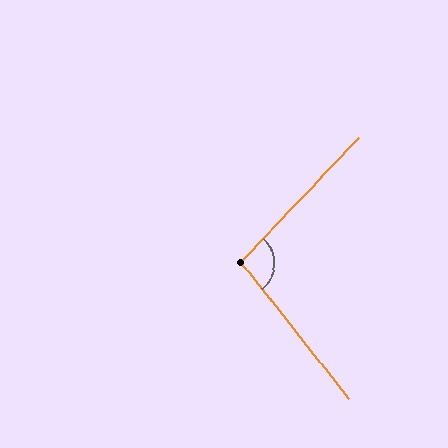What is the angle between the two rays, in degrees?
Approximately 99 degrees.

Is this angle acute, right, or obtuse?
It is obtuse.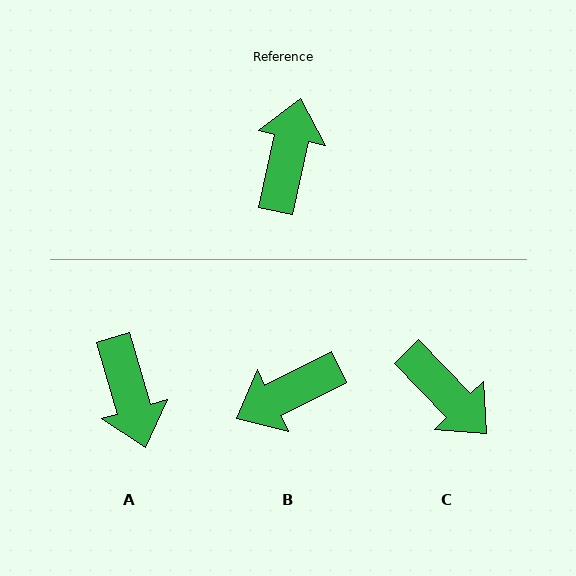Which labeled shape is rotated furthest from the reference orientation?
A, about 151 degrees away.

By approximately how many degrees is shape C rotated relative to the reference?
Approximately 123 degrees clockwise.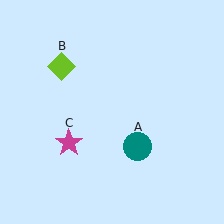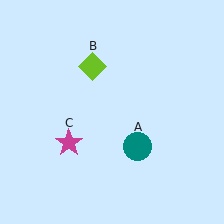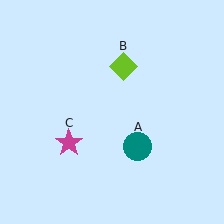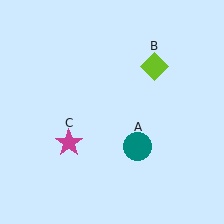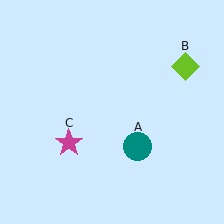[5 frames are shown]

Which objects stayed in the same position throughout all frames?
Teal circle (object A) and magenta star (object C) remained stationary.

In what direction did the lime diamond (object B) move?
The lime diamond (object B) moved right.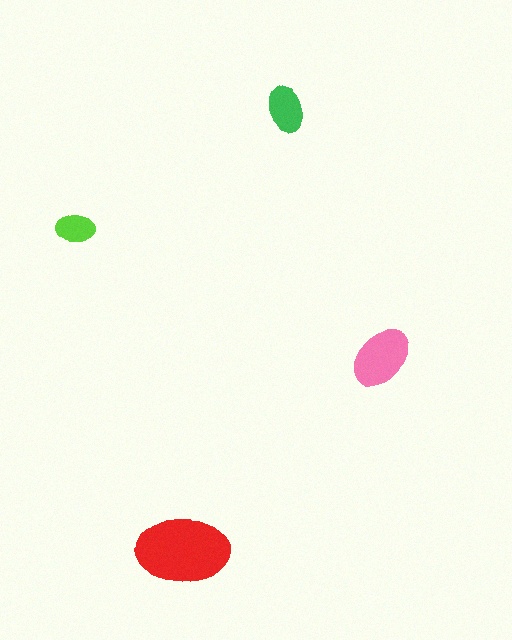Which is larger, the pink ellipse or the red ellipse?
The red one.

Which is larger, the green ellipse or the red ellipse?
The red one.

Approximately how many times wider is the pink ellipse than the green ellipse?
About 1.5 times wider.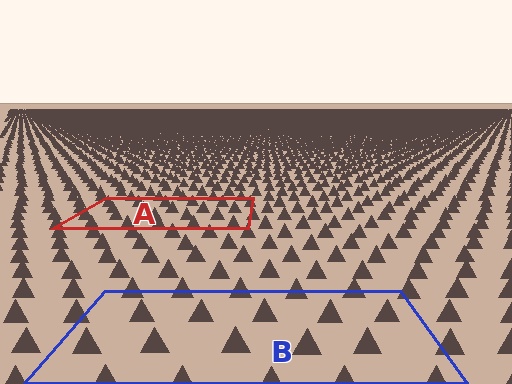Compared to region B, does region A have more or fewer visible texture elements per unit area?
Region A has more texture elements per unit area — they are packed more densely because it is farther away.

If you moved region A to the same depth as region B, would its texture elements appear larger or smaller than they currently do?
They would appear larger. At a closer depth, the same texture elements are projected at a bigger on-screen size.